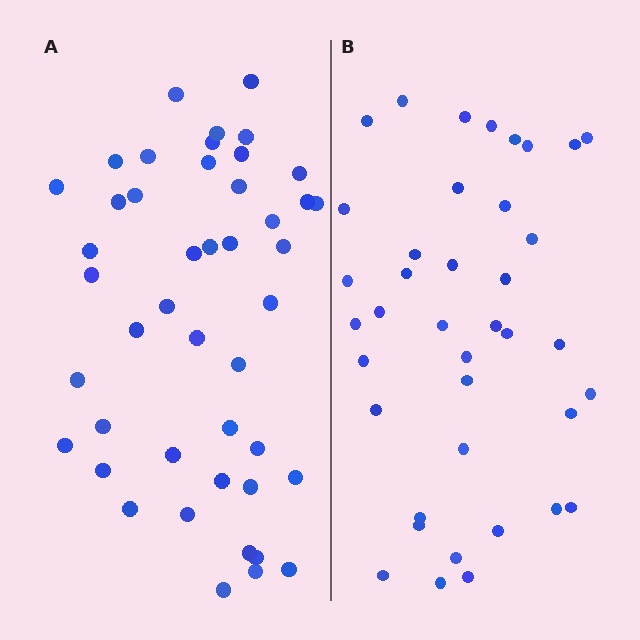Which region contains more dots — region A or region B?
Region A (the left region) has more dots.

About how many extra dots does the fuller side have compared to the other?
Region A has about 6 more dots than region B.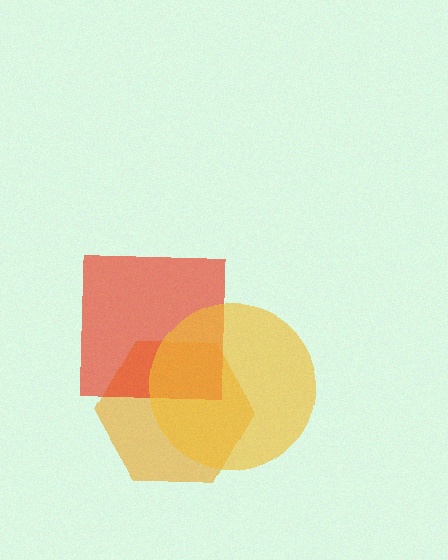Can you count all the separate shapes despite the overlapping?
Yes, there are 3 separate shapes.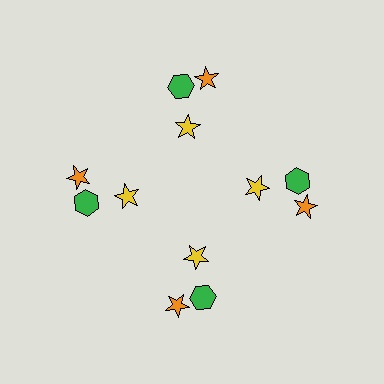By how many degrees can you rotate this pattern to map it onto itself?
The pattern maps onto itself every 90 degrees of rotation.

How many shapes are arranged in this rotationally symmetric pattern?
There are 12 shapes, arranged in 4 groups of 3.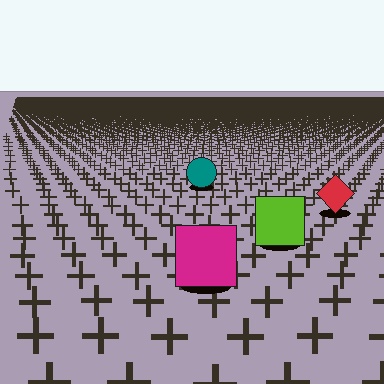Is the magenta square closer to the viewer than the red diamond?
Yes. The magenta square is closer — you can tell from the texture gradient: the ground texture is coarser near it.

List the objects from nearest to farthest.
From nearest to farthest: the magenta square, the lime square, the red diamond, the teal circle.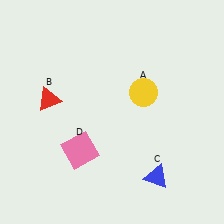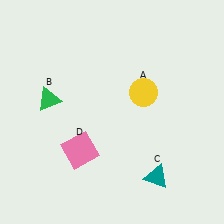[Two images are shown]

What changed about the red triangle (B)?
In Image 1, B is red. In Image 2, it changed to green.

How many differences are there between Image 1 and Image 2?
There are 2 differences between the two images.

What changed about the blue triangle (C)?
In Image 1, C is blue. In Image 2, it changed to teal.